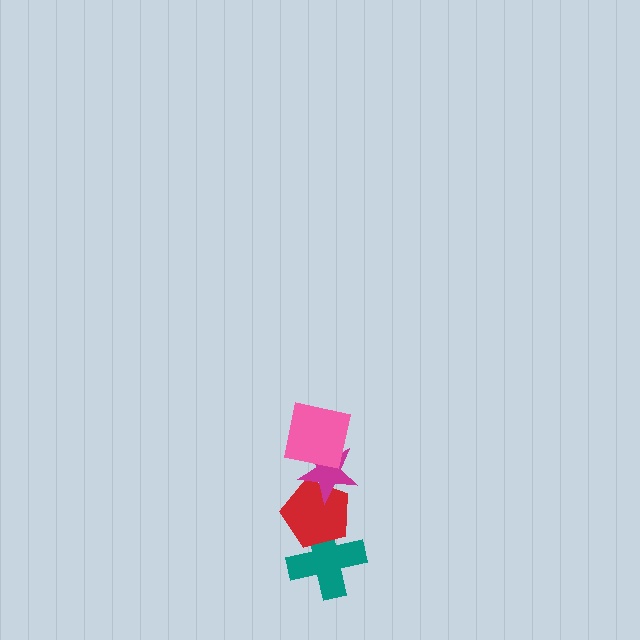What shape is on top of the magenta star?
The pink square is on top of the magenta star.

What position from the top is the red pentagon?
The red pentagon is 3rd from the top.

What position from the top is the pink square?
The pink square is 1st from the top.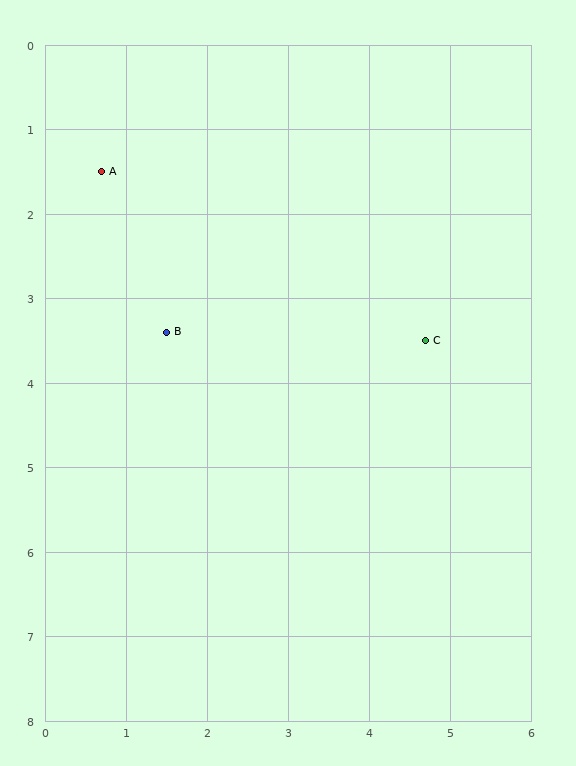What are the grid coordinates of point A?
Point A is at approximately (0.7, 1.5).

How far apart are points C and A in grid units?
Points C and A are about 4.5 grid units apart.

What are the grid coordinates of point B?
Point B is at approximately (1.5, 3.4).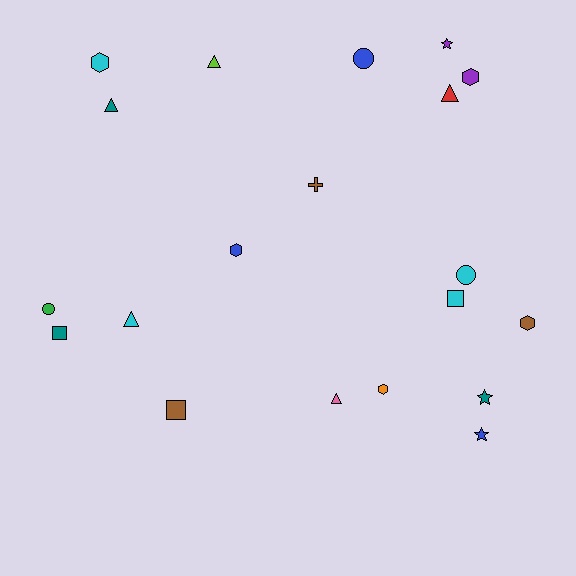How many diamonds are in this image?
There are no diamonds.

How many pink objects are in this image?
There is 1 pink object.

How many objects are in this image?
There are 20 objects.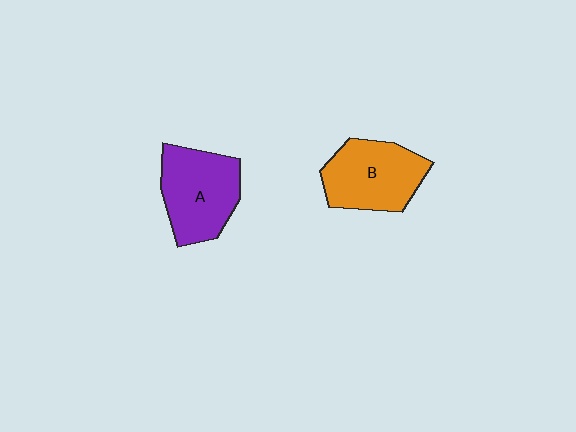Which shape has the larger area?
Shape A (purple).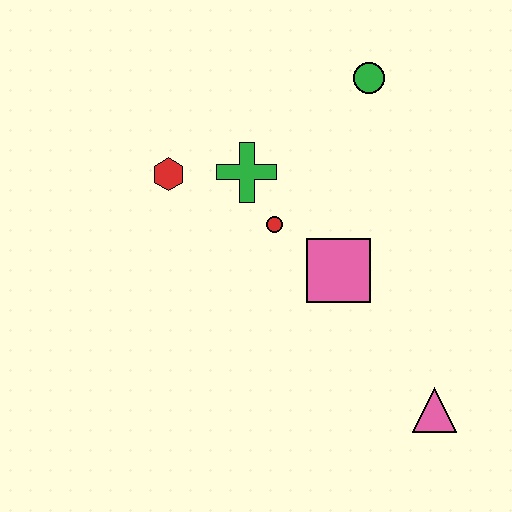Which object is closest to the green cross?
The red circle is closest to the green cross.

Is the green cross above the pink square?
Yes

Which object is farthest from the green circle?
The pink triangle is farthest from the green circle.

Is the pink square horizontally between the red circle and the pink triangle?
Yes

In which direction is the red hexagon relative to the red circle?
The red hexagon is to the left of the red circle.